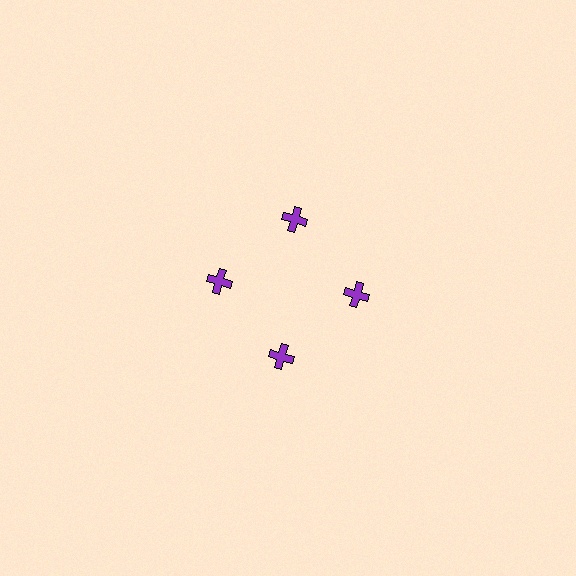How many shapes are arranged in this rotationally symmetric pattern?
There are 4 shapes, arranged in 4 groups of 1.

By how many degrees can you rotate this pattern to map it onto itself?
The pattern maps onto itself every 90 degrees of rotation.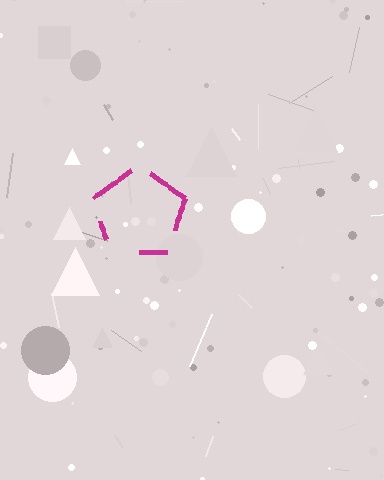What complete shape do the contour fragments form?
The contour fragments form a pentagon.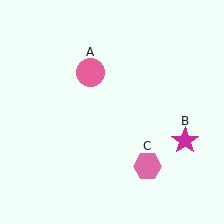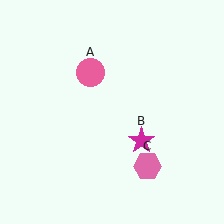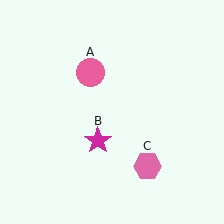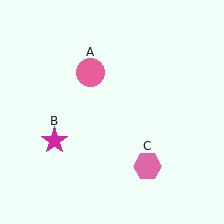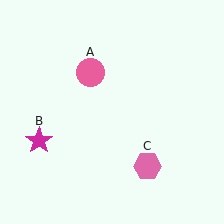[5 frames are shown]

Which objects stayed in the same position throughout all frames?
Pink circle (object A) and pink hexagon (object C) remained stationary.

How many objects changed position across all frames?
1 object changed position: magenta star (object B).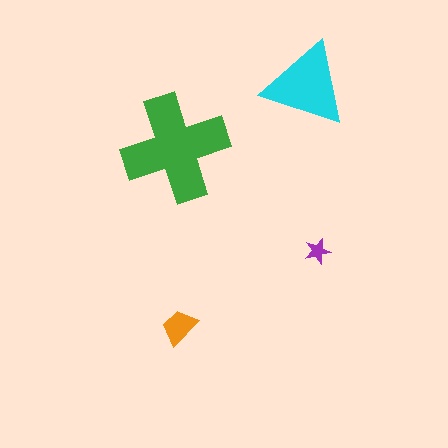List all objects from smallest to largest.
The purple star, the orange trapezoid, the cyan triangle, the green cross.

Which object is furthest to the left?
The green cross is leftmost.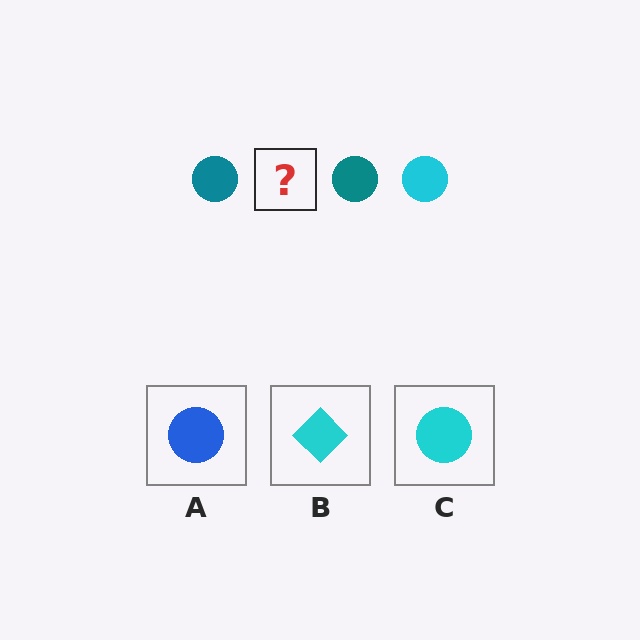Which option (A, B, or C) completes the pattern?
C.